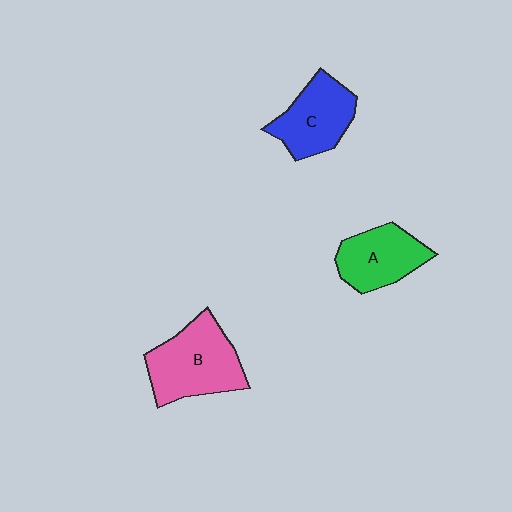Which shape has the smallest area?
Shape A (green).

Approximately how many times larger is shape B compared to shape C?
Approximately 1.3 times.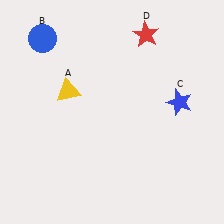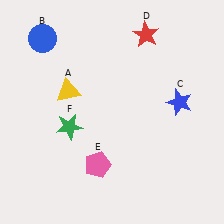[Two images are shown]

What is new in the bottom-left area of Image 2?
A pink pentagon (E) was added in the bottom-left area of Image 2.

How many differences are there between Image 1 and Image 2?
There are 2 differences between the two images.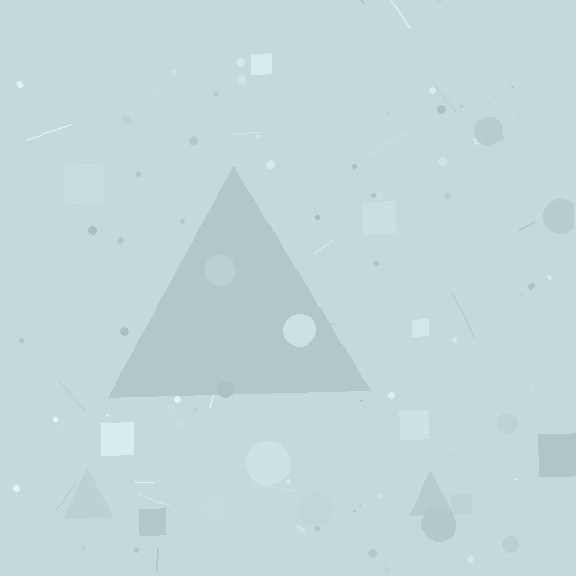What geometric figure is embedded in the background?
A triangle is embedded in the background.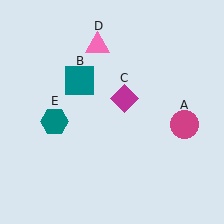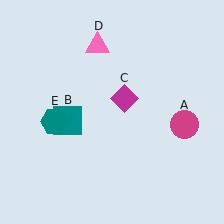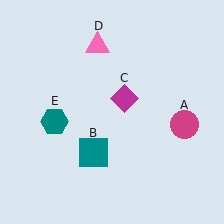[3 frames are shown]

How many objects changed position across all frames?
1 object changed position: teal square (object B).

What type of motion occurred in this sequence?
The teal square (object B) rotated counterclockwise around the center of the scene.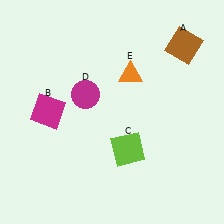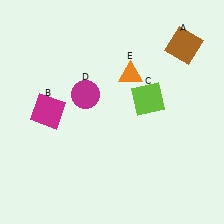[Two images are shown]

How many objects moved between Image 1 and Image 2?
1 object moved between the two images.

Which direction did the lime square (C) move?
The lime square (C) moved up.